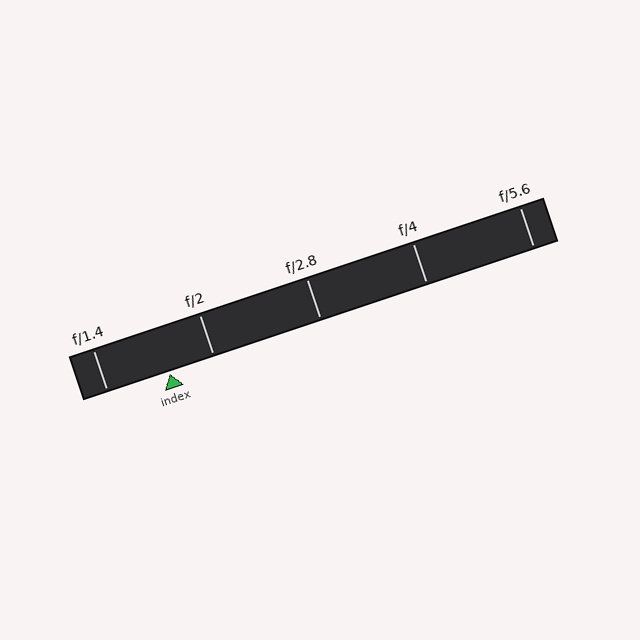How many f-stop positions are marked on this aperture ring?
There are 5 f-stop positions marked.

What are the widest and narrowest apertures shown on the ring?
The widest aperture shown is f/1.4 and the narrowest is f/5.6.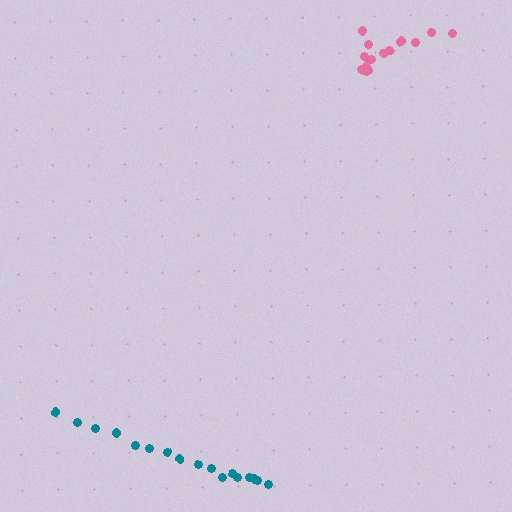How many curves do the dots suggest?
There are 2 distinct paths.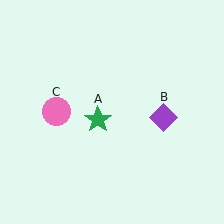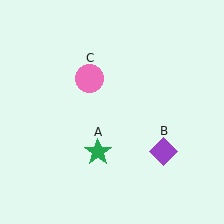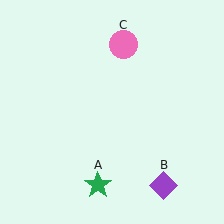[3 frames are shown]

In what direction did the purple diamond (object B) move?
The purple diamond (object B) moved down.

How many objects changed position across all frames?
3 objects changed position: green star (object A), purple diamond (object B), pink circle (object C).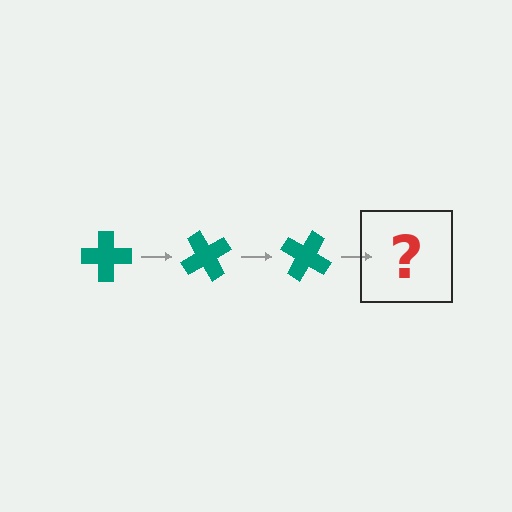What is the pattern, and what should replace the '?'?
The pattern is that the cross rotates 60 degrees each step. The '?' should be a teal cross rotated 180 degrees.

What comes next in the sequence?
The next element should be a teal cross rotated 180 degrees.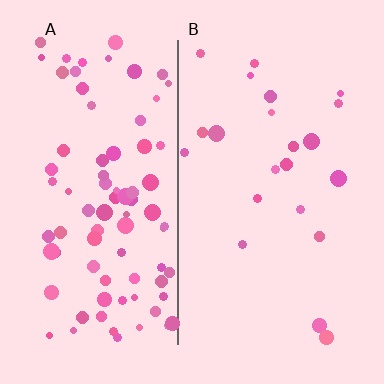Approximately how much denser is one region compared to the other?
Approximately 3.8× — region A over region B.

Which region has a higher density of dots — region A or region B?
A (the left).